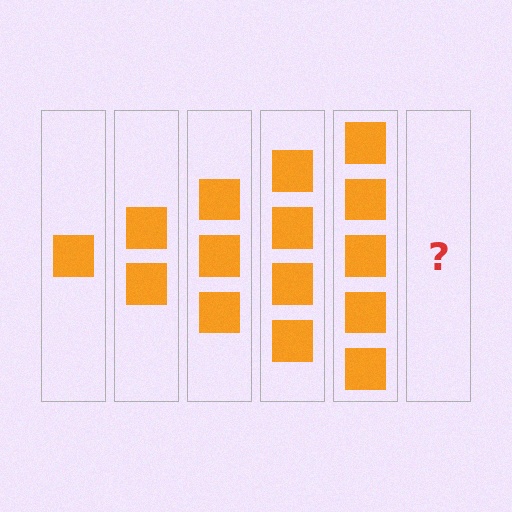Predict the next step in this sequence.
The next step is 6 squares.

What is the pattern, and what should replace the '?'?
The pattern is that each step adds one more square. The '?' should be 6 squares.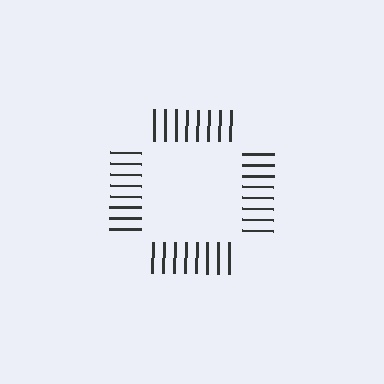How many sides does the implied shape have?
4 sides — the line-ends trace a square.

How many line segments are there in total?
32 — 8 along each of the 4 edges.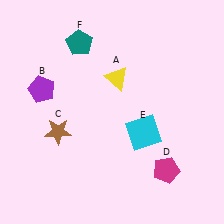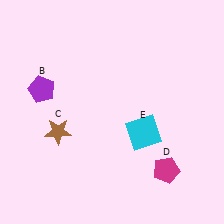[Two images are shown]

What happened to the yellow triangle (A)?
The yellow triangle (A) was removed in Image 2. It was in the top-right area of Image 1.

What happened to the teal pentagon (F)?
The teal pentagon (F) was removed in Image 2. It was in the top-left area of Image 1.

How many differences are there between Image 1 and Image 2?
There are 2 differences between the two images.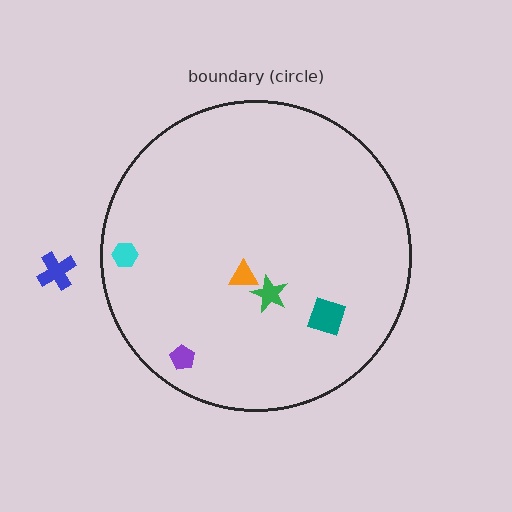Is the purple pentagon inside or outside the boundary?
Inside.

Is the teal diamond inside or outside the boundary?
Inside.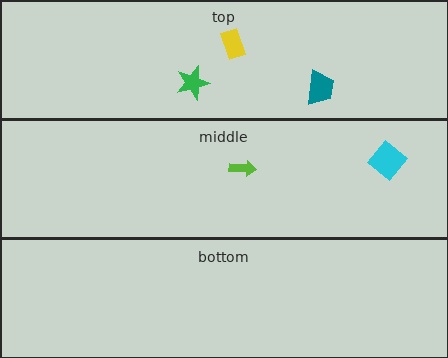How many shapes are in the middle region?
2.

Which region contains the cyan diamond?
The middle region.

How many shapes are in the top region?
3.